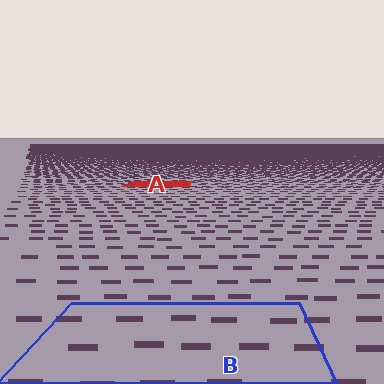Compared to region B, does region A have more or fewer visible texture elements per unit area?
Region A has more texture elements per unit area — they are packed more densely because it is farther away.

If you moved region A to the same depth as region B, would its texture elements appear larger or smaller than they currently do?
They would appear larger. At a closer depth, the same texture elements are projected at a bigger on-screen size.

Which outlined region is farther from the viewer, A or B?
Region A is farther from the viewer — the texture elements inside it appear smaller and more densely packed.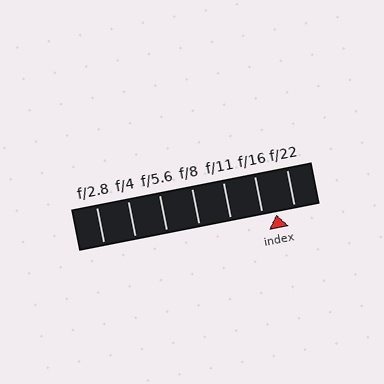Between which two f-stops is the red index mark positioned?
The index mark is between f/16 and f/22.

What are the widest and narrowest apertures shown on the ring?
The widest aperture shown is f/2.8 and the narrowest is f/22.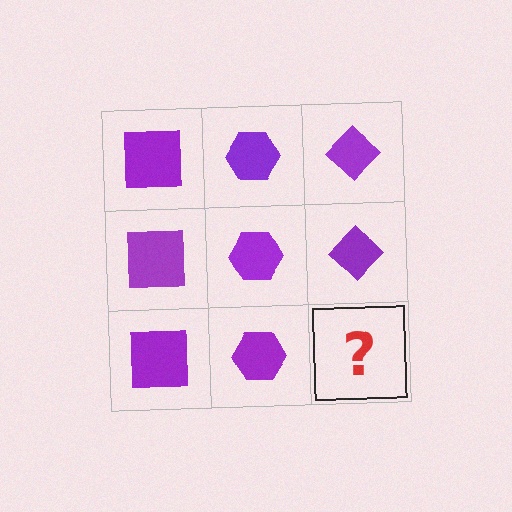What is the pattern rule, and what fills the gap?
The rule is that each column has a consistent shape. The gap should be filled with a purple diamond.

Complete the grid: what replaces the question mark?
The question mark should be replaced with a purple diamond.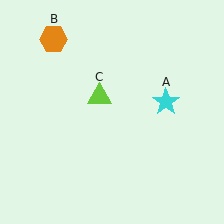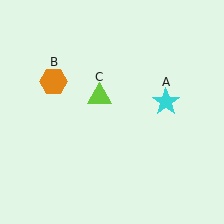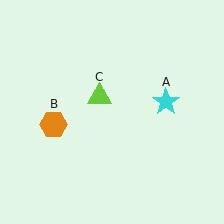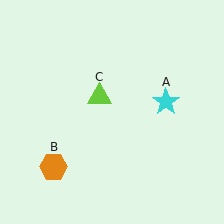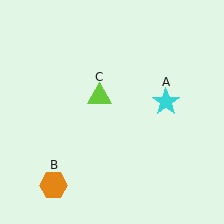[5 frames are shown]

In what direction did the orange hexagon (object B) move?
The orange hexagon (object B) moved down.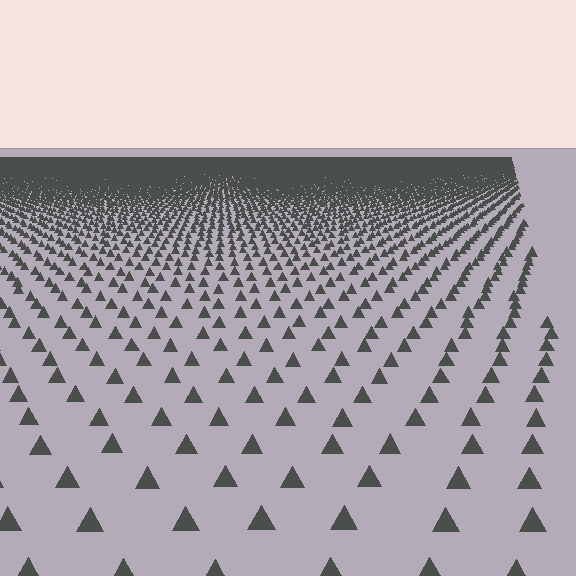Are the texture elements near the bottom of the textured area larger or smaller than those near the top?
Larger. Near the bottom, elements are closer to the viewer and appear at a bigger on-screen size.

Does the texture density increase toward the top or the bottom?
Density increases toward the top.